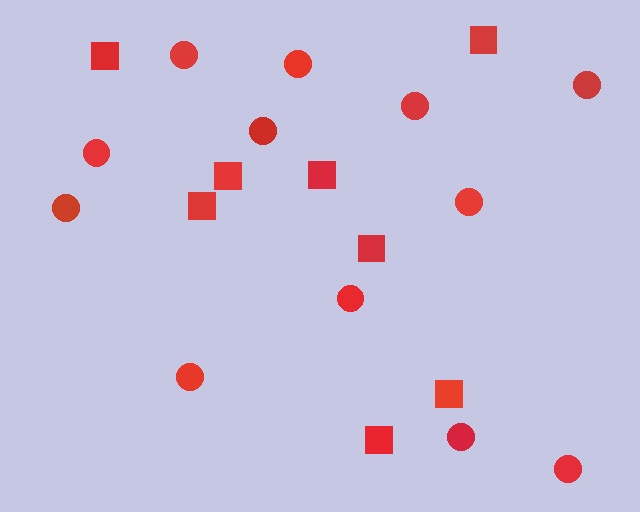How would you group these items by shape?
There are 2 groups: one group of squares (8) and one group of circles (12).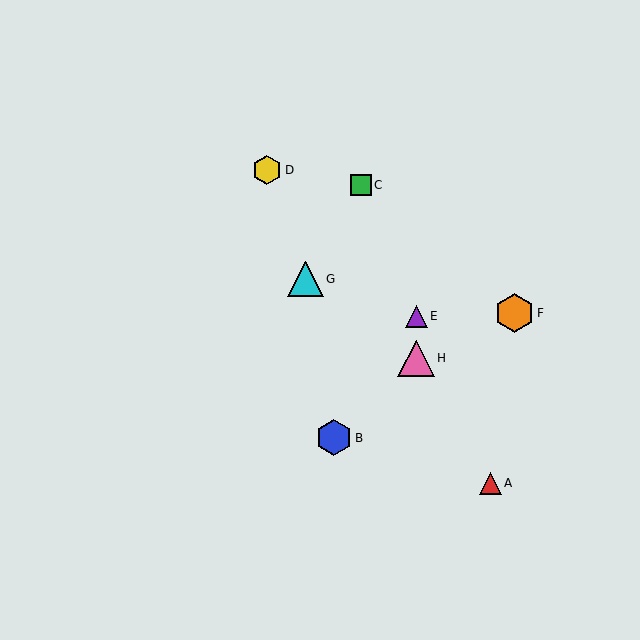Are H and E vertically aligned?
Yes, both are at x≈416.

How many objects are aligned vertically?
2 objects (E, H) are aligned vertically.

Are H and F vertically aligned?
No, H is at x≈416 and F is at x≈514.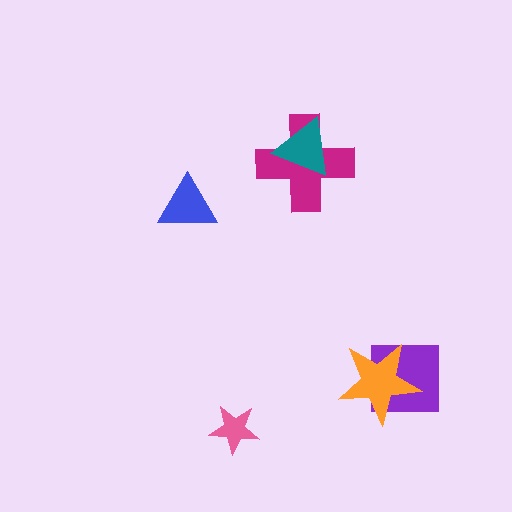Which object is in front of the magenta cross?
The teal triangle is in front of the magenta cross.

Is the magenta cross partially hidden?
Yes, it is partially covered by another shape.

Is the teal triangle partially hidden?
No, no other shape covers it.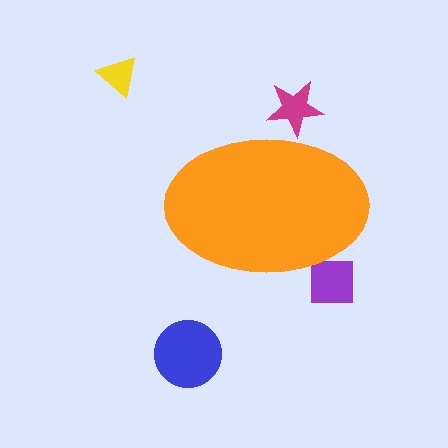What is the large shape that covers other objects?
An orange ellipse.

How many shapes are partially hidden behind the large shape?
2 shapes are partially hidden.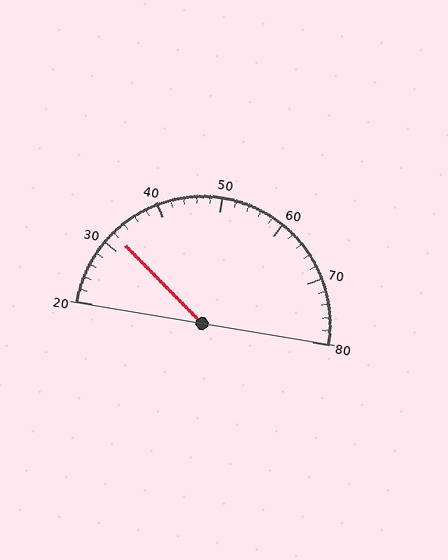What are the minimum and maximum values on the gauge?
The gauge ranges from 20 to 80.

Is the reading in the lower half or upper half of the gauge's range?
The reading is in the lower half of the range (20 to 80).